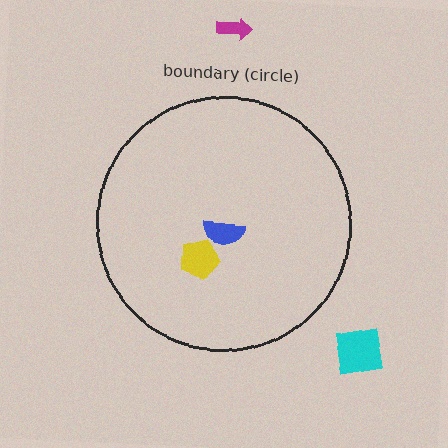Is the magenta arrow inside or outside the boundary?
Outside.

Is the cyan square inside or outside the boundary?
Outside.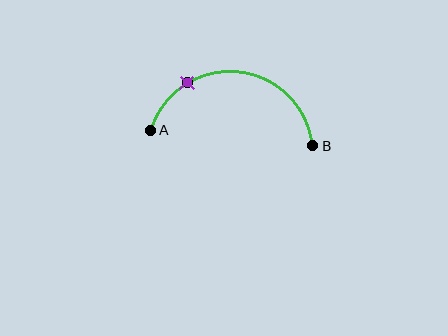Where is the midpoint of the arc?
The arc midpoint is the point on the curve farthest from the straight line joining A and B. It sits above that line.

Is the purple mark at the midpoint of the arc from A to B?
No. The purple mark lies on the arc but is closer to endpoint A. The arc midpoint would be at the point on the curve equidistant along the arc from both A and B.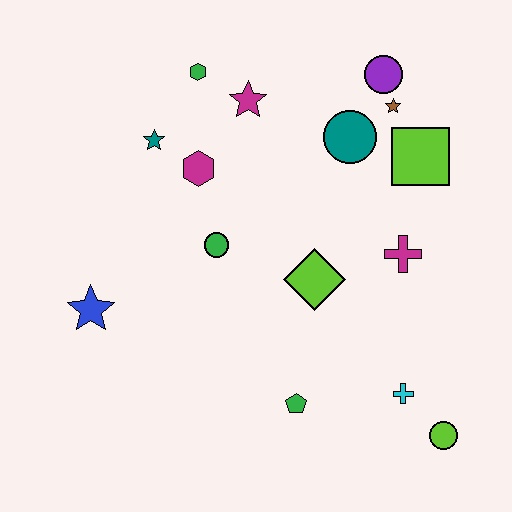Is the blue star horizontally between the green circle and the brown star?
No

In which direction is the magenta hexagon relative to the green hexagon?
The magenta hexagon is below the green hexagon.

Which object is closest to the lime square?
The brown star is closest to the lime square.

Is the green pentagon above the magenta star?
No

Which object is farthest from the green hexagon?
The lime circle is farthest from the green hexagon.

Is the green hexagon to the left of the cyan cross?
Yes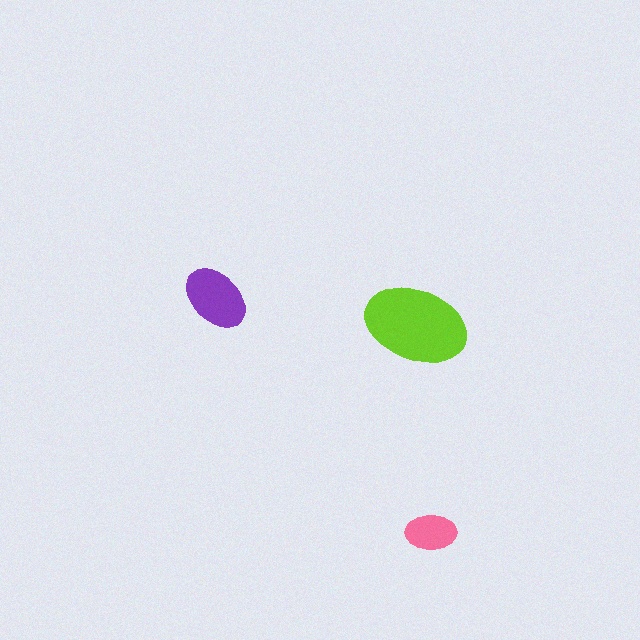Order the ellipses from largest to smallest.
the lime one, the purple one, the pink one.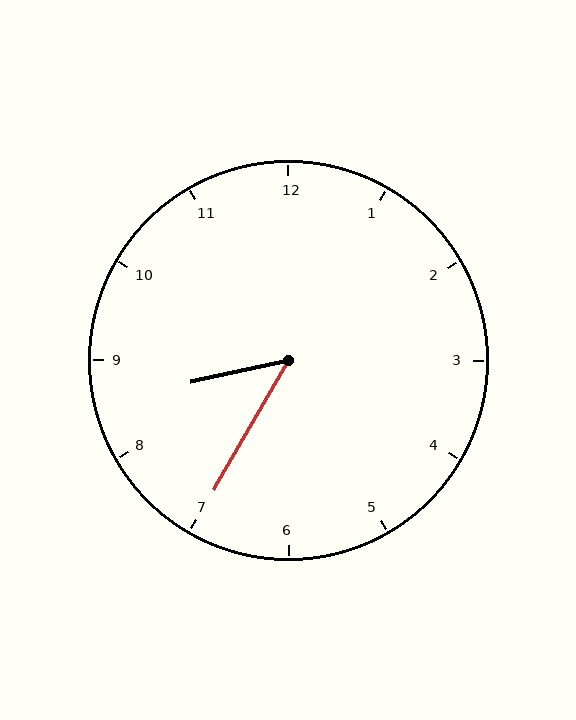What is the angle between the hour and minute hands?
Approximately 48 degrees.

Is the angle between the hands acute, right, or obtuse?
It is acute.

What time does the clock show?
8:35.